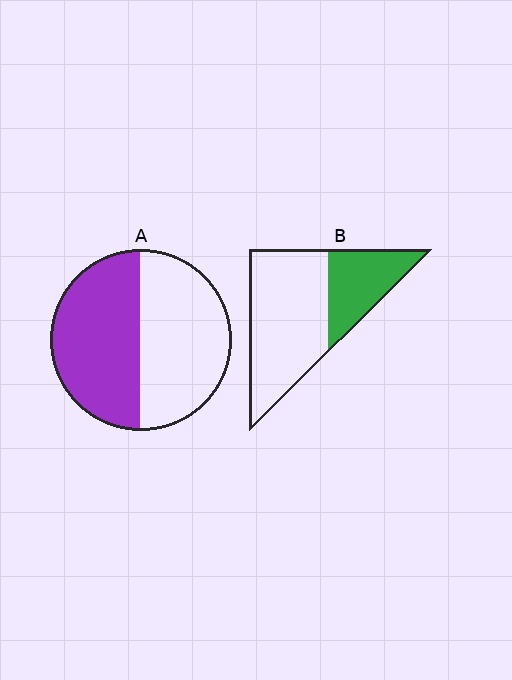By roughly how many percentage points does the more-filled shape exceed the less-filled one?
By roughly 15 percentage points (A over B).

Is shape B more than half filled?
No.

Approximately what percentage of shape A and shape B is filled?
A is approximately 50% and B is approximately 35%.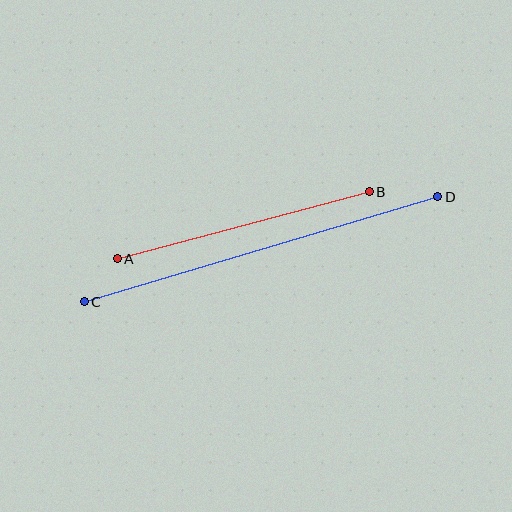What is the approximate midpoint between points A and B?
The midpoint is at approximately (243, 225) pixels.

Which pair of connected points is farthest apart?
Points C and D are farthest apart.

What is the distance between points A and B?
The distance is approximately 261 pixels.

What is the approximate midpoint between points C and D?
The midpoint is at approximately (261, 249) pixels.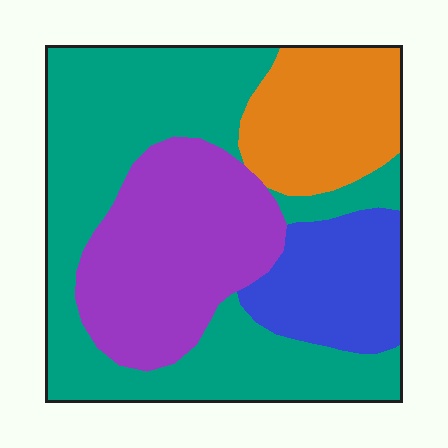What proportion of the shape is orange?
Orange takes up about one sixth (1/6) of the shape.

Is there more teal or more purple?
Teal.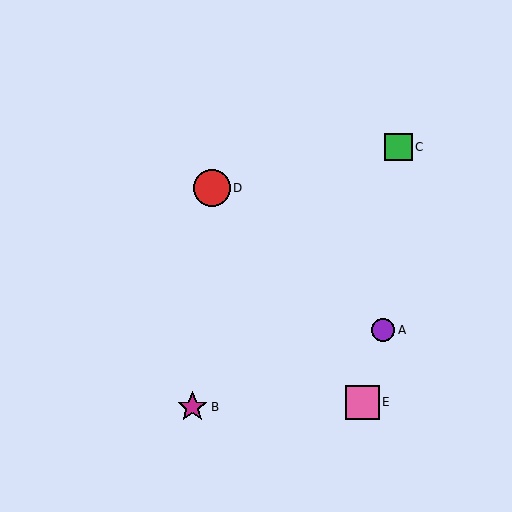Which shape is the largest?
The red circle (labeled D) is the largest.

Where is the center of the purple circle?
The center of the purple circle is at (383, 330).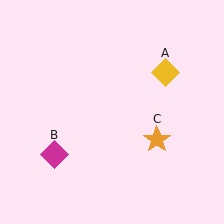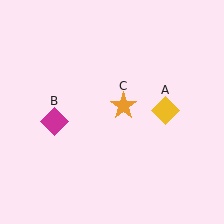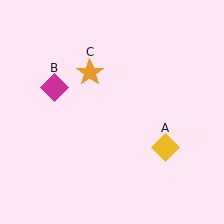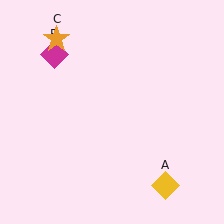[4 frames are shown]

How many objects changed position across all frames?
3 objects changed position: yellow diamond (object A), magenta diamond (object B), orange star (object C).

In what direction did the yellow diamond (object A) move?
The yellow diamond (object A) moved down.